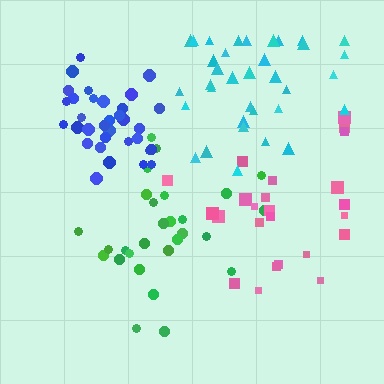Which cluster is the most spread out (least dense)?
Pink.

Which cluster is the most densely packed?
Blue.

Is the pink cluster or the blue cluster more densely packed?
Blue.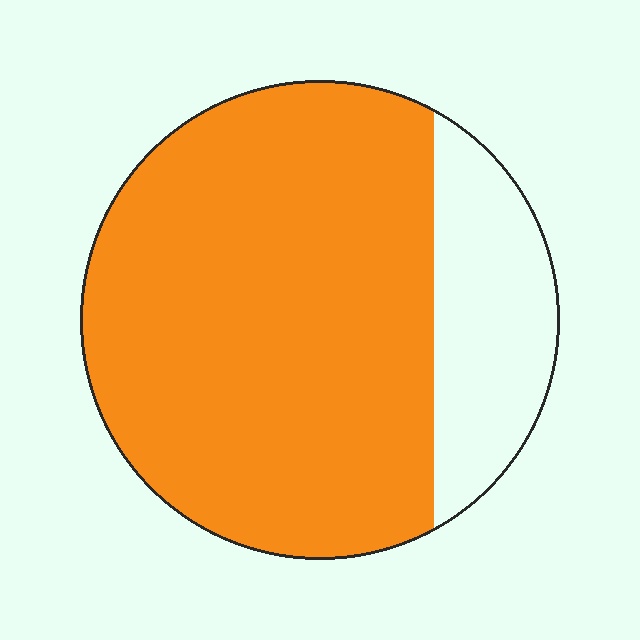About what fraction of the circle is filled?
About four fifths (4/5).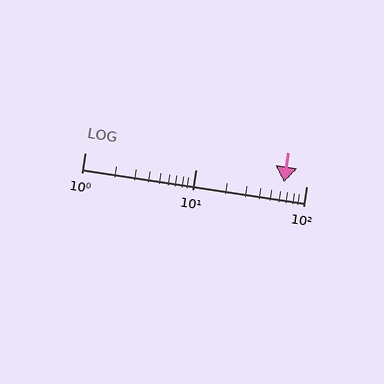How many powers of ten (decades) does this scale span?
The scale spans 2 decades, from 1 to 100.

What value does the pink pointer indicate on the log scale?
The pointer indicates approximately 63.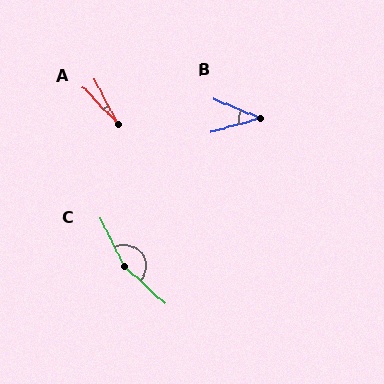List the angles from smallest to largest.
A (16°), B (39°), C (159°).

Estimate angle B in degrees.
Approximately 39 degrees.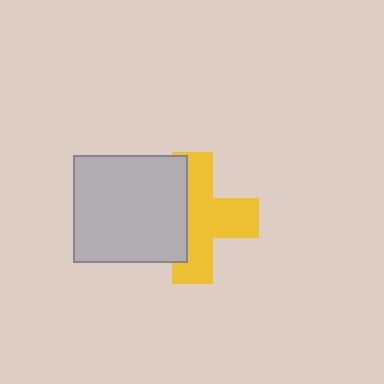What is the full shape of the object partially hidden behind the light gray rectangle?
The partially hidden object is a yellow cross.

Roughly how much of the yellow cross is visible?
About half of it is visible (roughly 61%).